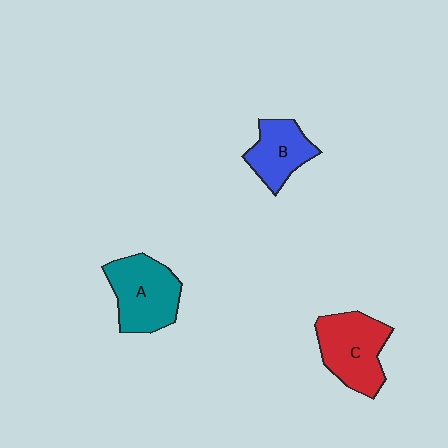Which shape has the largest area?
Shape C (red).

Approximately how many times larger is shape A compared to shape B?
Approximately 1.4 times.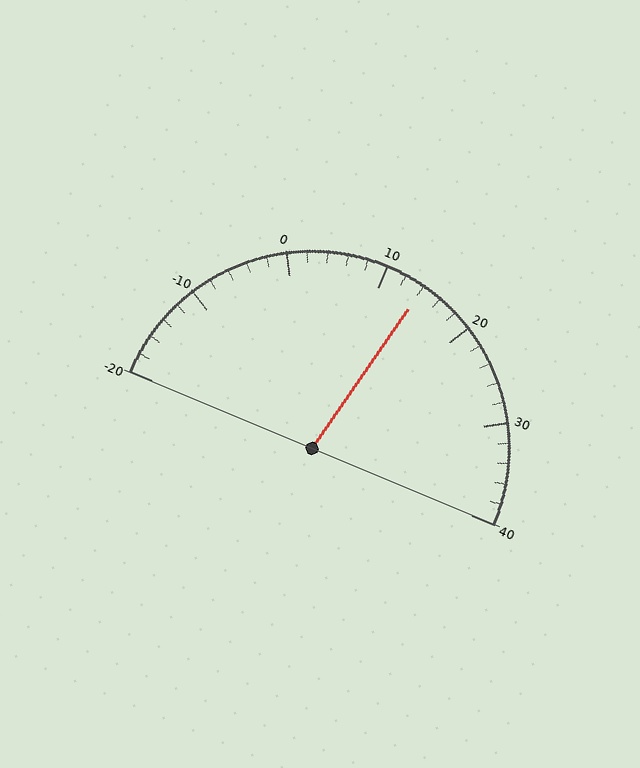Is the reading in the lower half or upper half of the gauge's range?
The reading is in the upper half of the range (-20 to 40).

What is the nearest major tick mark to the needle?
The nearest major tick mark is 10.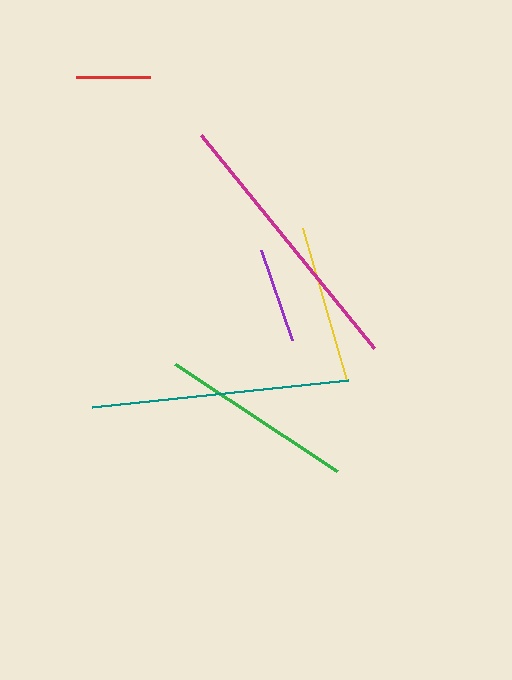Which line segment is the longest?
The magenta line is the longest at approximately 274 pixels.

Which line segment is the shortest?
The red line is the shortest at approximately 74 pixels.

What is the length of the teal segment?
The teal segment is approximately 258 pixels long.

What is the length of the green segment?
The green segment is approximately 194 pixels long.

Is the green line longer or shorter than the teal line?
The teal line is longer than the green line.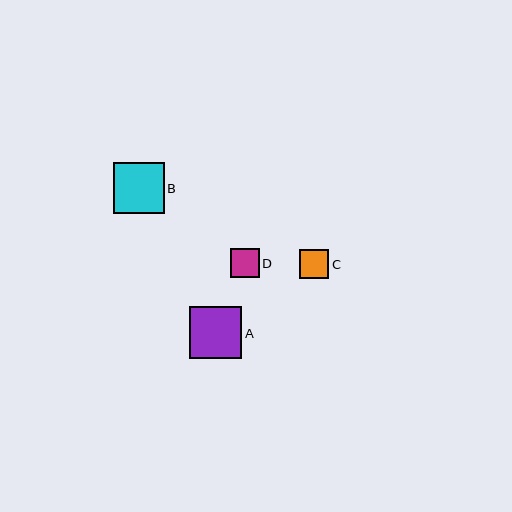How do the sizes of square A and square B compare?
Square A and square B are approximately the same size.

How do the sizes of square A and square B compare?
Square A and square B are approximately the same size.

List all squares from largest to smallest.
From largest to smallest: A, B, C, D.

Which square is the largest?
Square A is the largest with a size of approximately 52 pixels.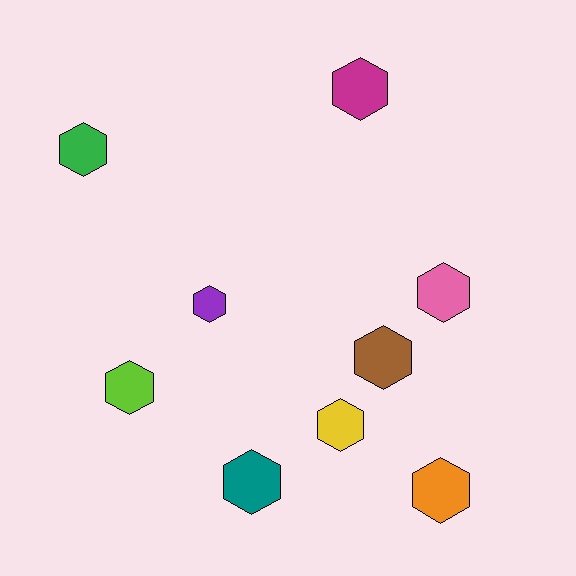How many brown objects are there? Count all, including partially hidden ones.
There is 1 brown object.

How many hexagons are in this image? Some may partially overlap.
There are 9 hexagons.